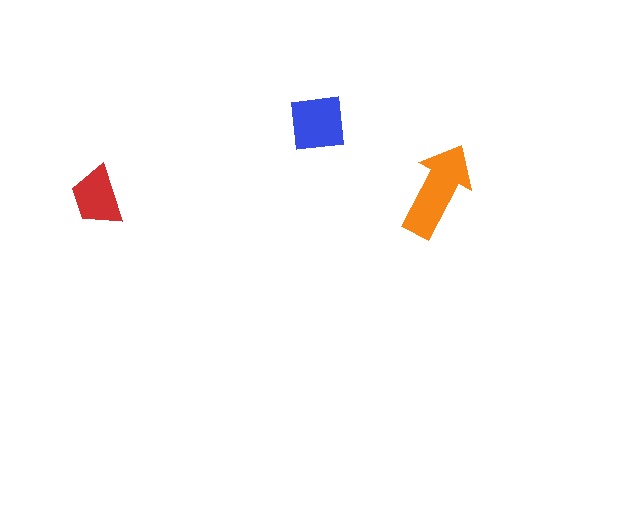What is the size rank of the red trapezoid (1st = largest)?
3rd.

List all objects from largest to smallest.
The orange arrow, the blue square, the red trapezoid.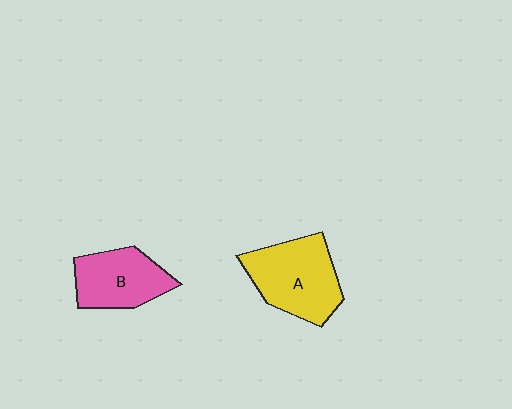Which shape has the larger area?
Shape A (yellow).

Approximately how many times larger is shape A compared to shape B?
Approximately 1.3 times.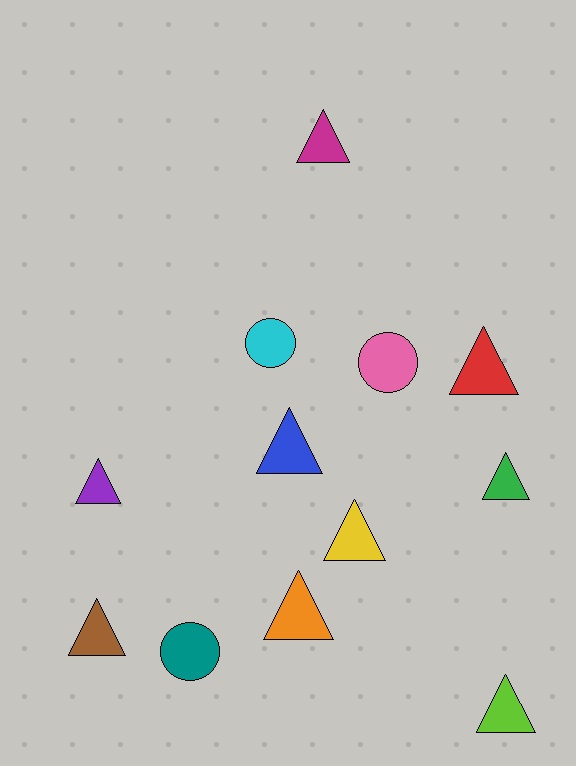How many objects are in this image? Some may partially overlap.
There are 12 objects.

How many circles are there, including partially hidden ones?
There are 3 circles.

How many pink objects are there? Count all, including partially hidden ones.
There is 1 pink object.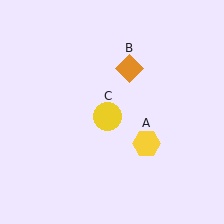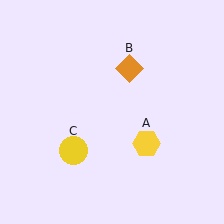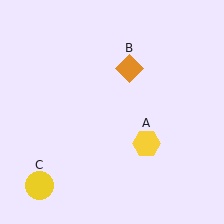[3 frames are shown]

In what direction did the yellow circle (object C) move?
The yellow circle (object C) moved down and to the left.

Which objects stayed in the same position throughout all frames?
Yellow hexagon (object A) and orange diamond (object B) remained stationary.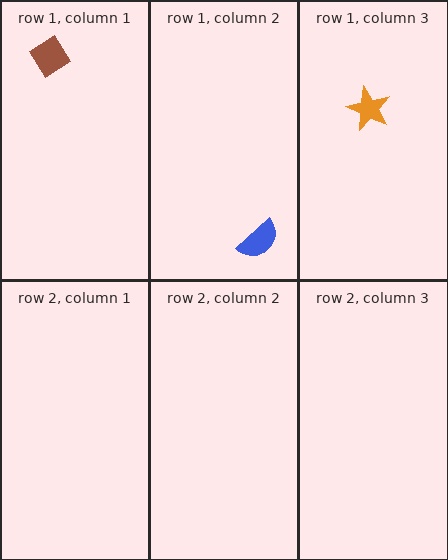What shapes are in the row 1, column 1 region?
The brown diamond.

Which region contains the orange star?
The row 1, column 3 region.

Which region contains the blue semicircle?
The row 1, column 2 region.